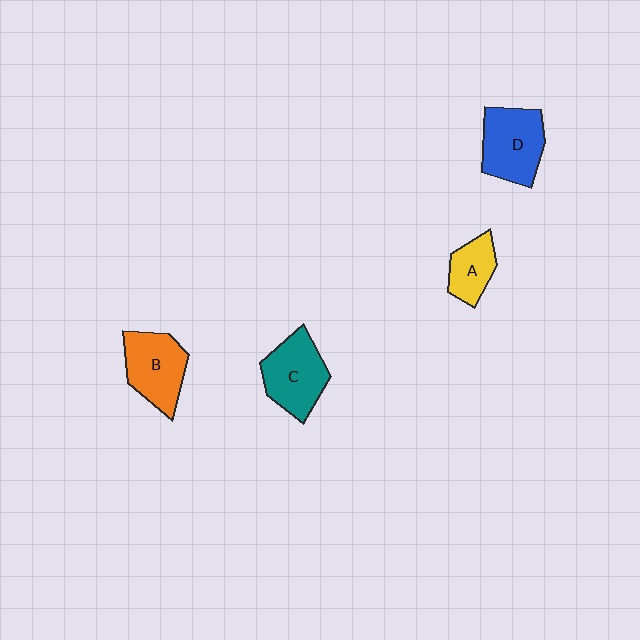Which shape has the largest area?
Shape D (blue).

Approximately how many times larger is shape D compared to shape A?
Approximately 1.7 times.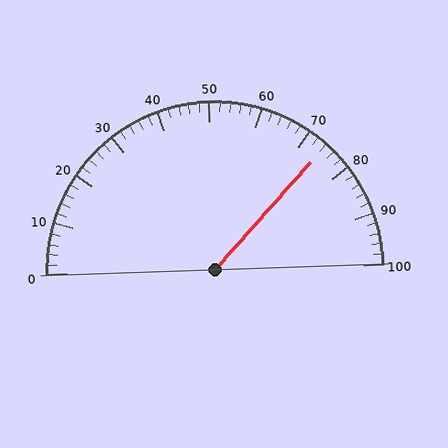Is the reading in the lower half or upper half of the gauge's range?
The reading is in the upper half of the range (0 to 100).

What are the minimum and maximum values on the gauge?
The gauge ranges from 0 to 100.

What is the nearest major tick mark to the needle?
The nearest major tick mark is 70.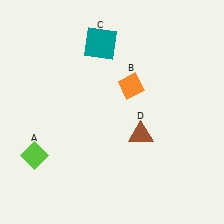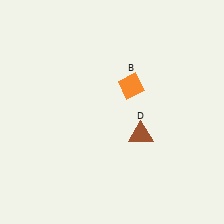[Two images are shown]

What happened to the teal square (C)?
The teal square (C) was removed in Image 2. It was in the top-left area of Image 1.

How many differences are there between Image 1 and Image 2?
There are 2 differences between the two images.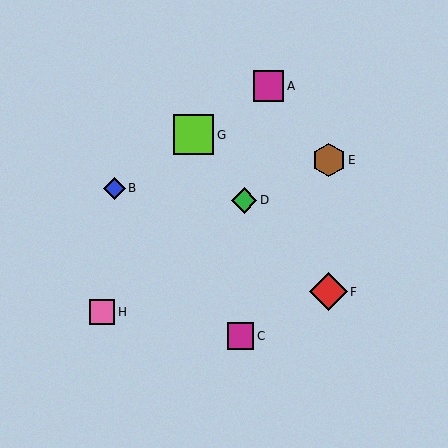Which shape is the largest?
The lime square (labeled G) is the largest.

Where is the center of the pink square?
The center of the pink square is at (102, 312).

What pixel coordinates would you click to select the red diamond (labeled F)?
Click at (328, 292) to select the red diamond F.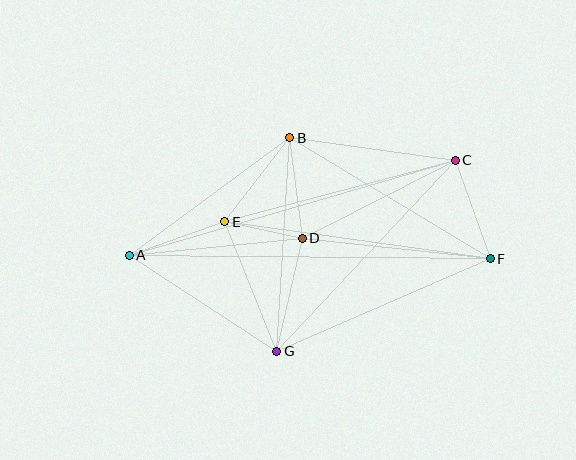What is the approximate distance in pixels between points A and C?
The distance between A and C is approximately 340 pixels.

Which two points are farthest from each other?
Points A and F are farthest from each other.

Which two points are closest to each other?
Points D and E are closest to each other.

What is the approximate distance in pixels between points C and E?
The distance between C and E is approximately 239 pixels.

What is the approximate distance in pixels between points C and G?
The distance between C and G is approximately 262 pixels.